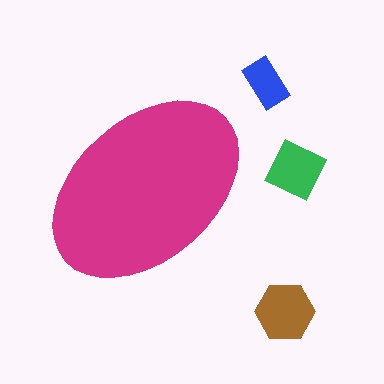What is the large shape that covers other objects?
A magenta ellipse.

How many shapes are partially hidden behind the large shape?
0 shapes are partially hidden.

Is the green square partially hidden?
No, the green square is fully visible.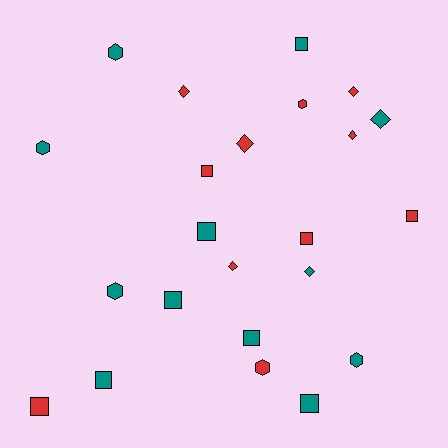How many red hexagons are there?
There are 2 red hexagons.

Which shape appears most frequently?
Square, with 10 objects.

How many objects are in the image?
There are 23 objects.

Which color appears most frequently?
Teal, with 12 objects.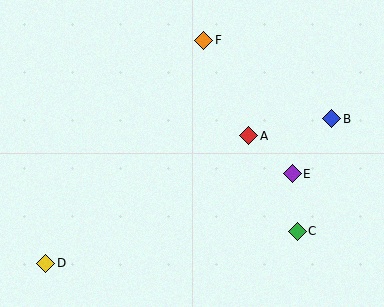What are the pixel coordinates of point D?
Point D is at (46, 263).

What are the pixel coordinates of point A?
Point A is at (249, 136).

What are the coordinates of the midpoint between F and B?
The midpoint between F and B is at (268, 79).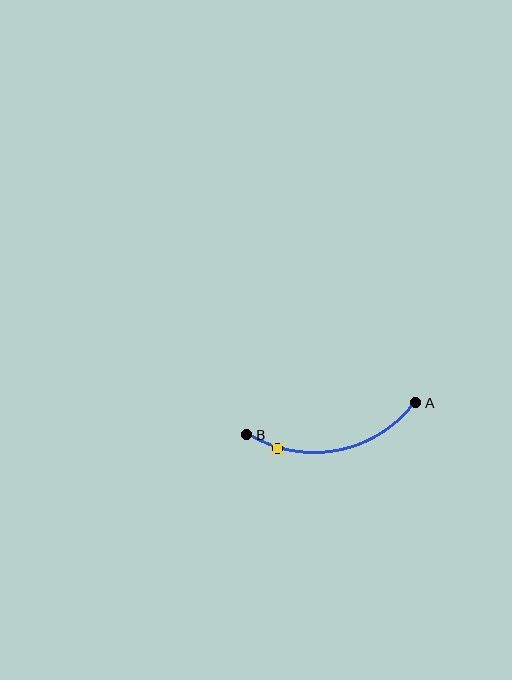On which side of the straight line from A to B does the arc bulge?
The arc bulges below the straight line connecting A and B.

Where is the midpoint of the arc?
The arc midpoint is the point on the curve farthest from the straight line joining A and B. It sits below that line.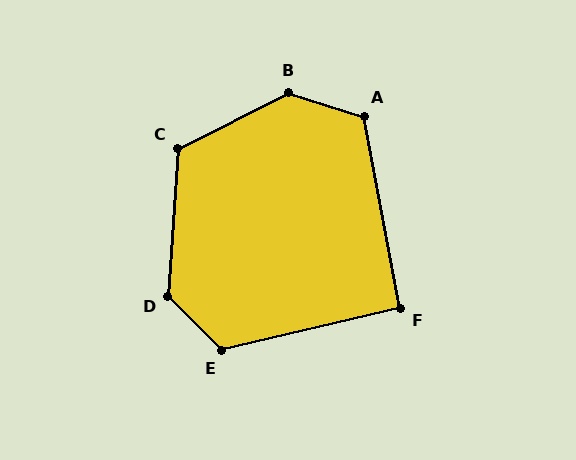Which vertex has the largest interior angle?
B, at approximately 136 degrees.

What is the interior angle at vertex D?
Approximately 131 degrees (obtuse).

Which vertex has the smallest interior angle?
F, at approximately 93 degrees.